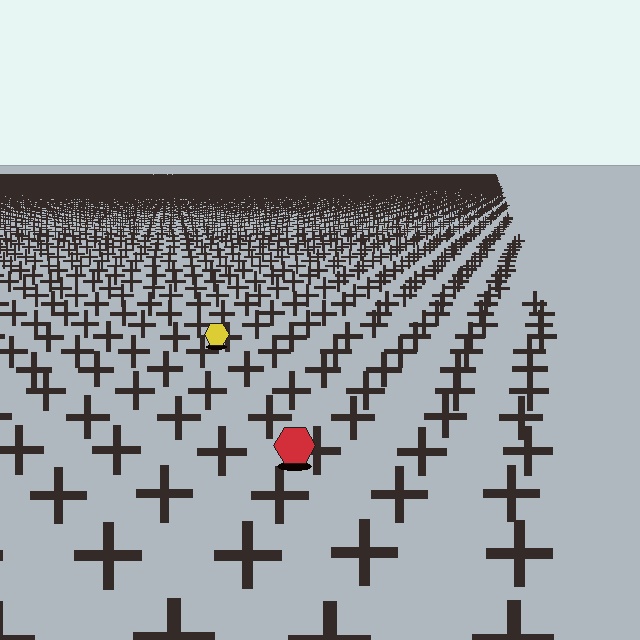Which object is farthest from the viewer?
The yellow hexagon is farthest from the viewer. It appears smaller and the ground texture around it is denser.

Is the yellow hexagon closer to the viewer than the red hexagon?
No. The red hexagon is closer — you can tell from the texture gradient: the ground texture is coarser near it.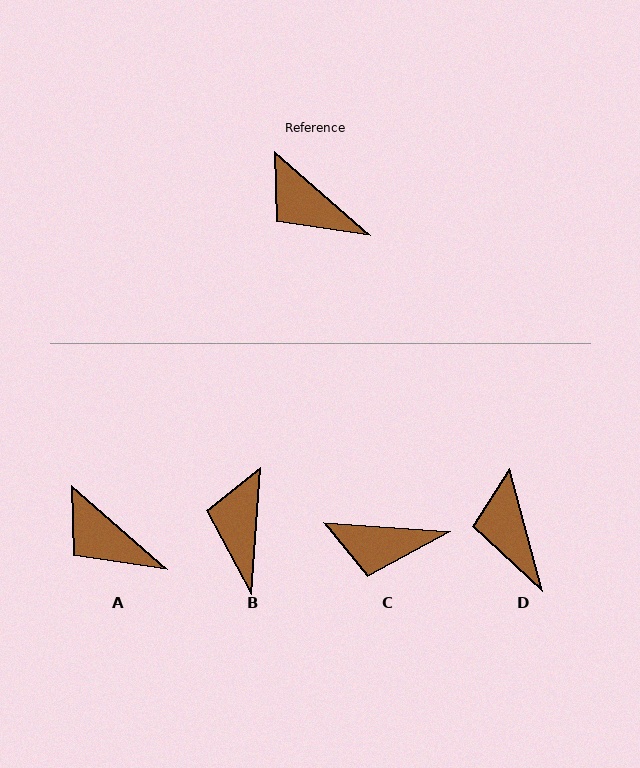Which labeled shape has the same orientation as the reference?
A.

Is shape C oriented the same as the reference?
No, it is off by about 37 degrees.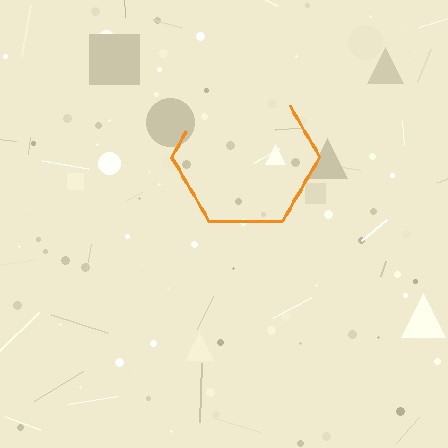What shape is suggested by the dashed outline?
The dashed outline suggests a hexagon.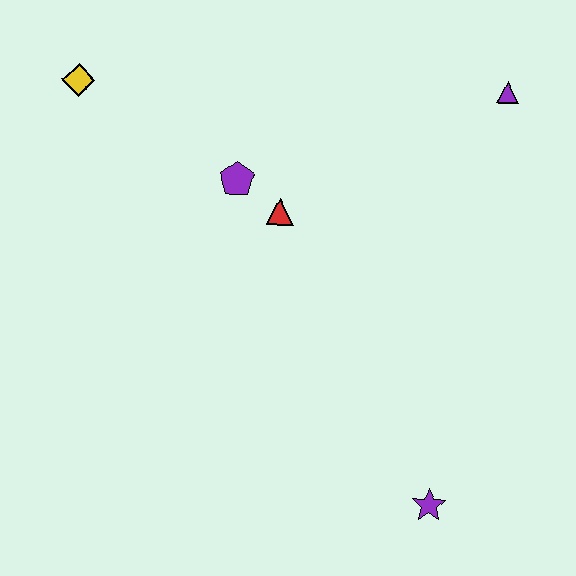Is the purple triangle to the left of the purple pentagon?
No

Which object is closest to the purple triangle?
The red triangle is closest to the purple triangle.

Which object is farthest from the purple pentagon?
The purple star is farthest from the purple pentagon.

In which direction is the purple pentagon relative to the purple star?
The purple pentagon is above the purple star.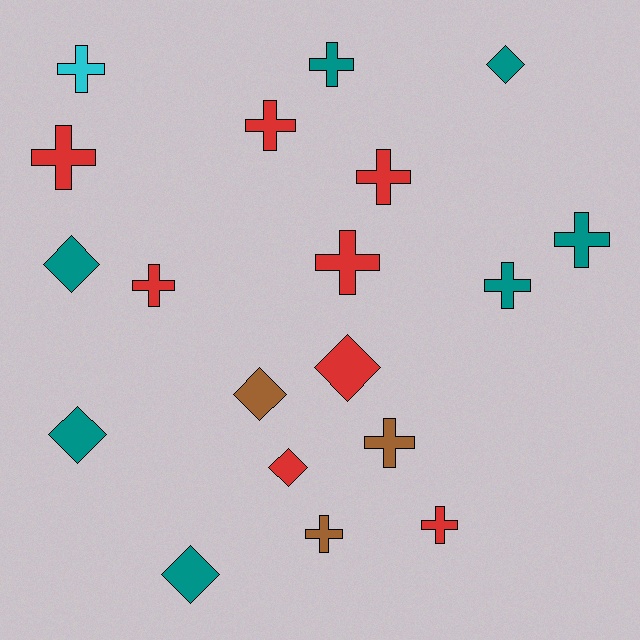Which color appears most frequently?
Red, with 8 objects.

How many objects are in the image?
There are 19 objects.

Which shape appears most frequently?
Cross, with 12 objects.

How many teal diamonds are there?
There are 4 teal diamonds.